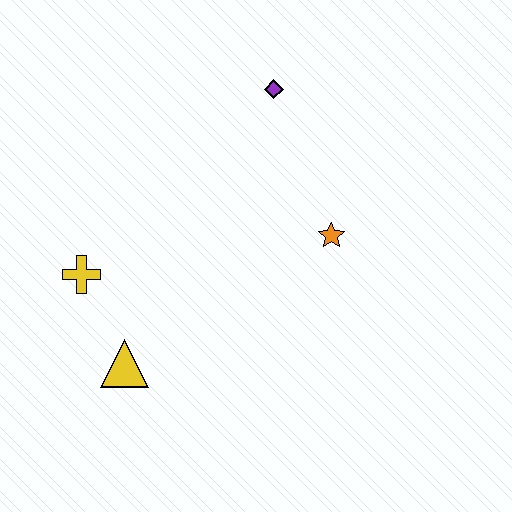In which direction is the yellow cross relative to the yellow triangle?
The yellow cross is above the yellow triangle.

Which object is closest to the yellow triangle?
The yellow cross is closest to the yellow triangle.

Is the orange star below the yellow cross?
No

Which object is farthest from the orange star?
The yellow cross is farthest from the orange star.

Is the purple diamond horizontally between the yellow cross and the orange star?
Yes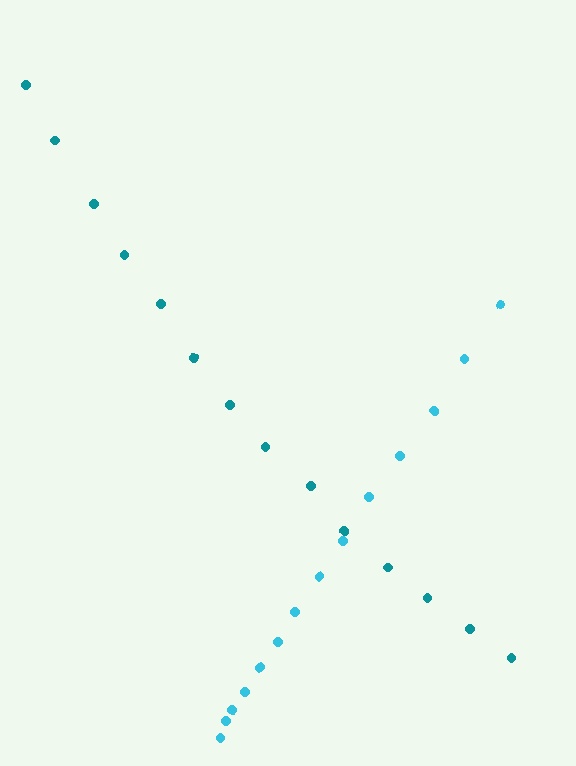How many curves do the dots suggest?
There are 2 distinct paths.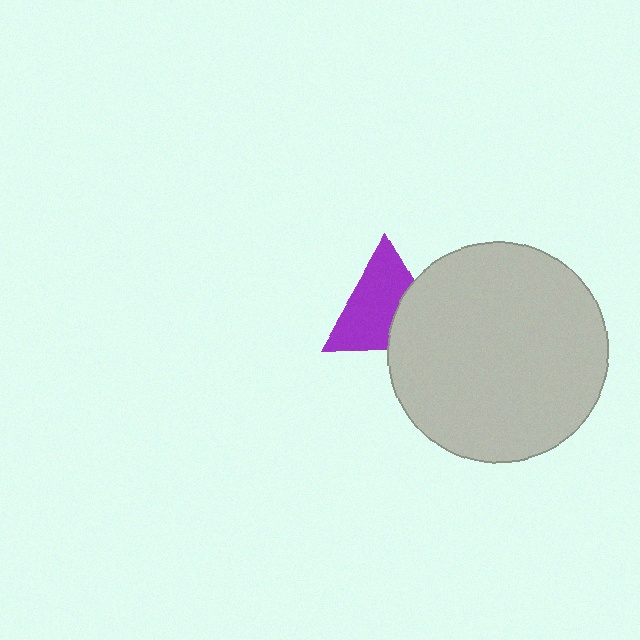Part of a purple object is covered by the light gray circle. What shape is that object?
It is a triangle.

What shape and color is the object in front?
The object in front is a light gray circle.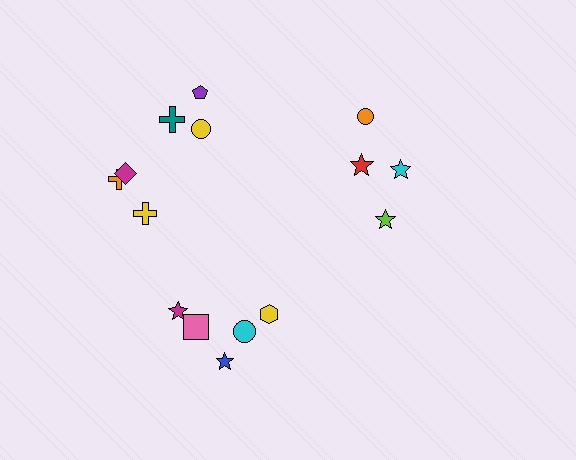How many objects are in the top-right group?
There are 4 objects.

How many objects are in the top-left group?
There are 6 objects.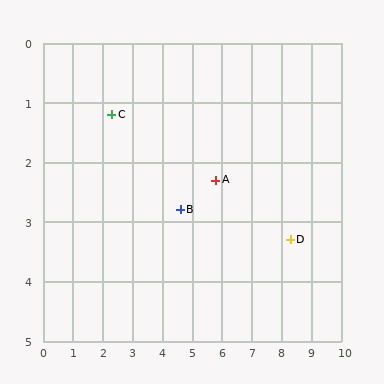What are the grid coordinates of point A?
Point A is at approximately (5.8, 2.3).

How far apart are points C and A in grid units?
Points C and A are about 3.7 grid units apart.